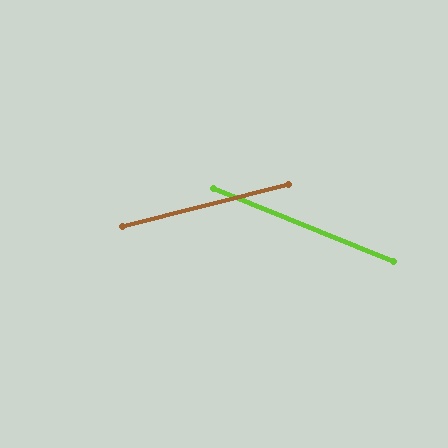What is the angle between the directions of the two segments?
Approximately 37 degrees.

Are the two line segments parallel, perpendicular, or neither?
Neither parallel nor perpendicular — they differ by about 37°.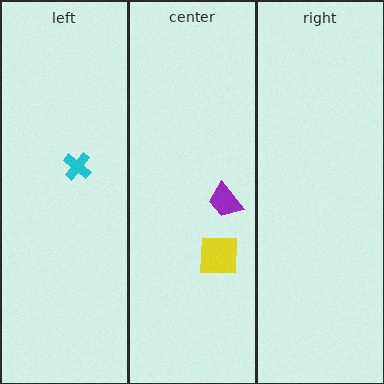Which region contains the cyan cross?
The left region.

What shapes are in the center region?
The yellow square, the purple trapezoid.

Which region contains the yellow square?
The center region.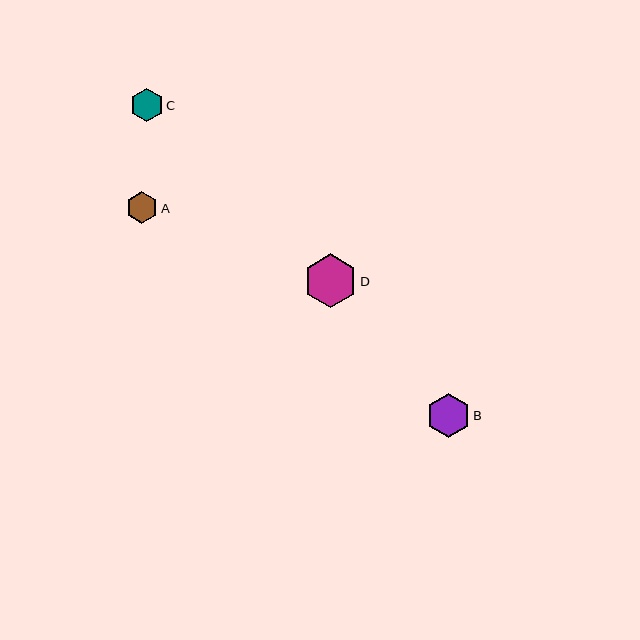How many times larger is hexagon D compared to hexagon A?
Hexagon D is approximately 1.7 times the size of hexagon A.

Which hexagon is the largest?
Hexagon D is the largest with a size of approximately 54 pixels.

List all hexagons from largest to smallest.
From largest to smallest: D, B, C, A.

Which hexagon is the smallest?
Hexagon A is the smallest with a size of approximately 32 pixels.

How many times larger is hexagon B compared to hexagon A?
Hexagon B is approximately 1.4 times the size of hexagon A.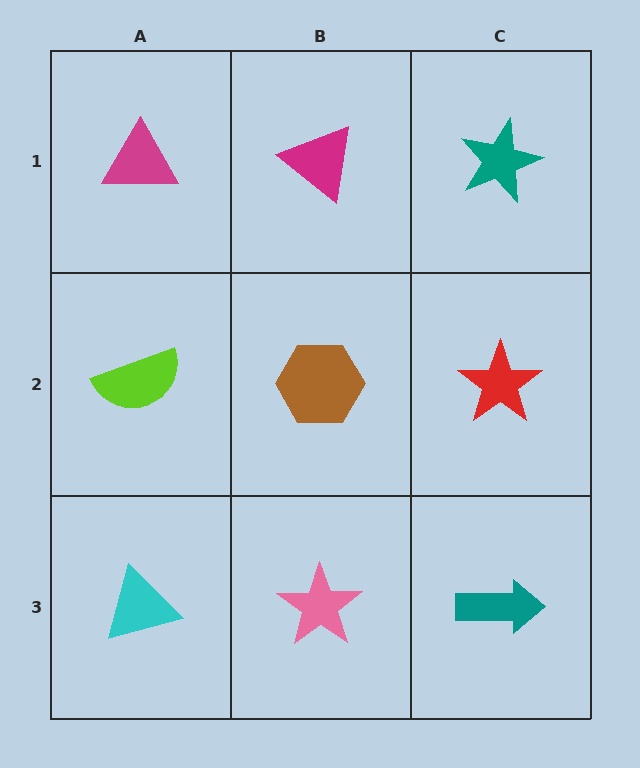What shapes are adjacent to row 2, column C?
A teal star (row 1, column C), a teal arrow (row 3, column C), a brown hexagon (row 2, column B).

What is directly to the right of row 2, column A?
A brown hexagon.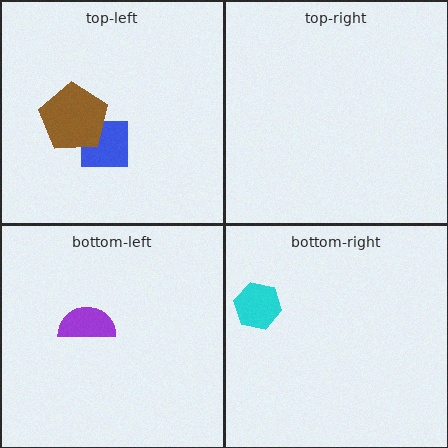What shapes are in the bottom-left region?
The purple semicircle.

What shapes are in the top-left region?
The blue square, the brown pentagon.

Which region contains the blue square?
The top-left region.